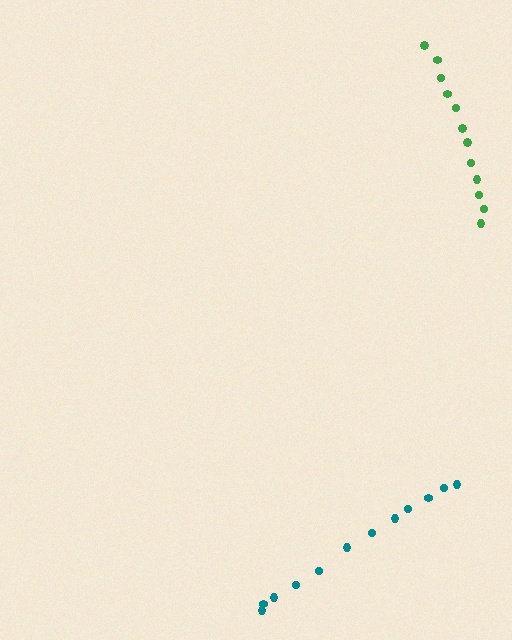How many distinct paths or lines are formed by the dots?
There are 2 distinct paths.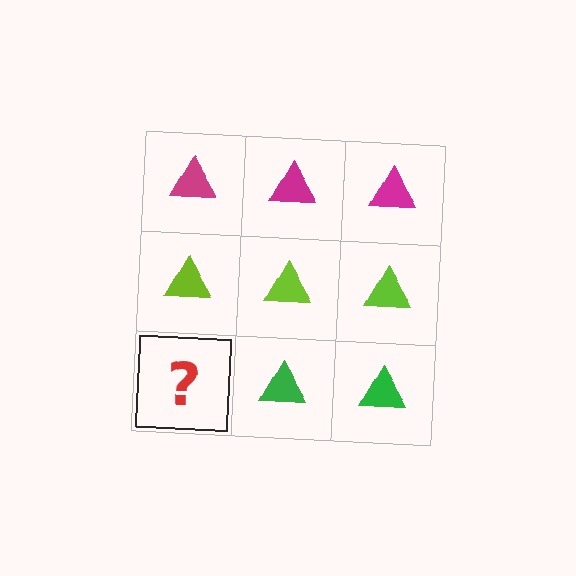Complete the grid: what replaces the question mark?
The question mark should be replaced with a green triangle.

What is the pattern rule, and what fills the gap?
The rule is that each row has a consistent color. The gap should be filled with a green triangle.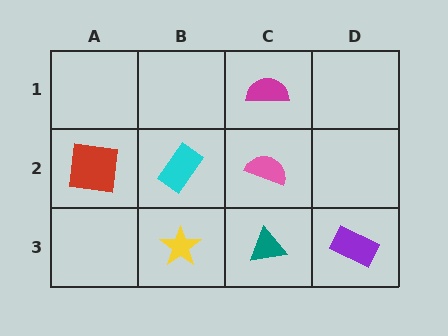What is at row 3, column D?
A purple rectangle.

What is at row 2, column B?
A cyan rectangle.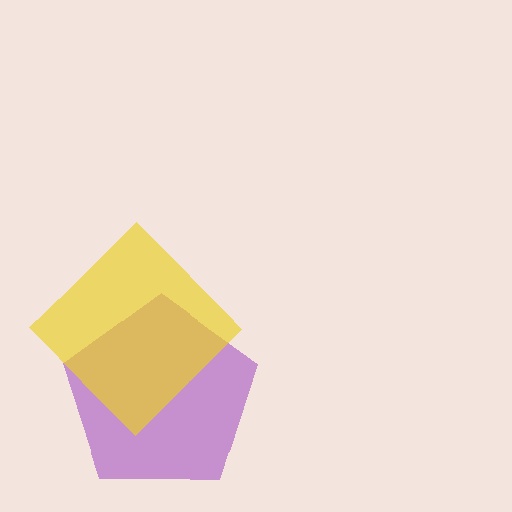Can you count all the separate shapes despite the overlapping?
Yes, there are 2 separate shapes.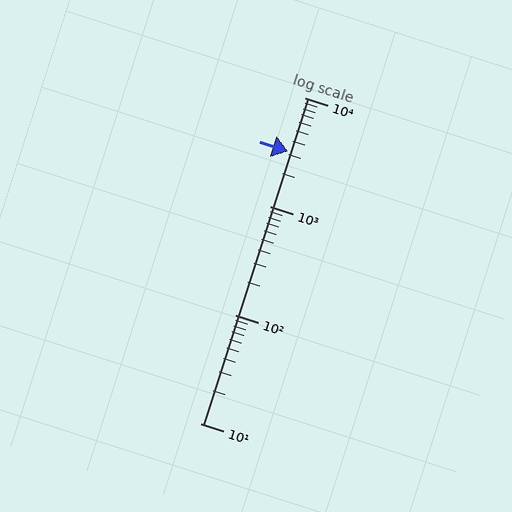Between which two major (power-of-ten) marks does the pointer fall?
The pointer is between 1000 and 10000.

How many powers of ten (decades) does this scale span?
The scale spans 3 decades, from 10 to 10000.